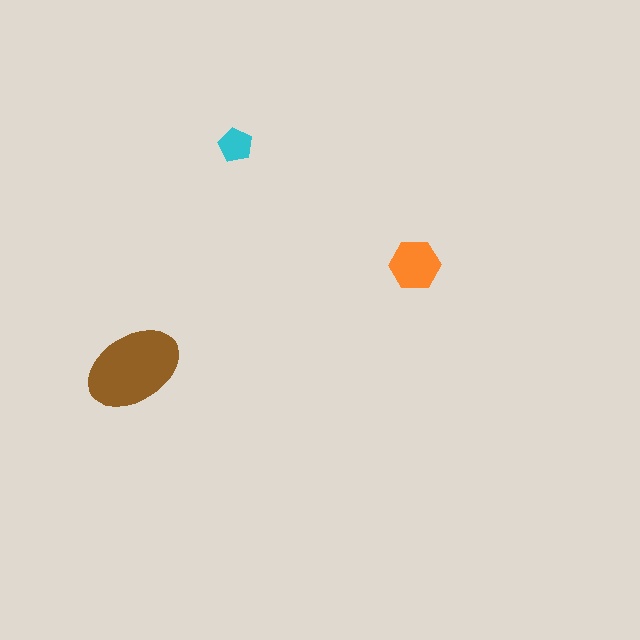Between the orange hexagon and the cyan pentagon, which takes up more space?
The orange hexagon.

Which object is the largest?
The brown ellipse.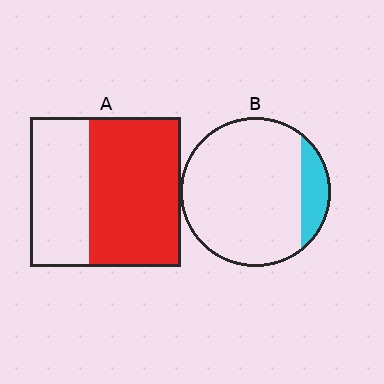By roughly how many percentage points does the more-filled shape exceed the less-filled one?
By roughly 45 percentage points (A over B).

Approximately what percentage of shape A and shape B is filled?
A is approximately 60% and B is approximately 15%.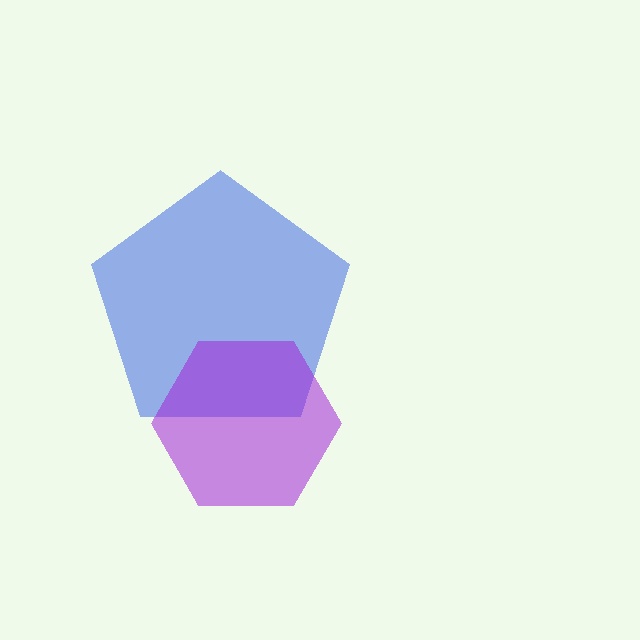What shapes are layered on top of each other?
The layered shapes are: a blue pentagon, a purple hexagon.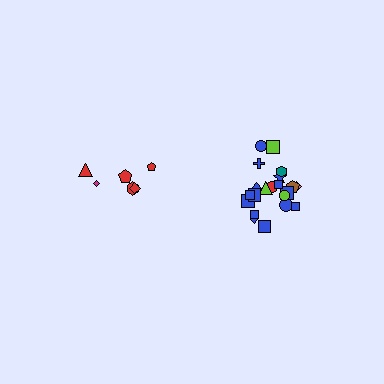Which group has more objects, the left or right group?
The right group.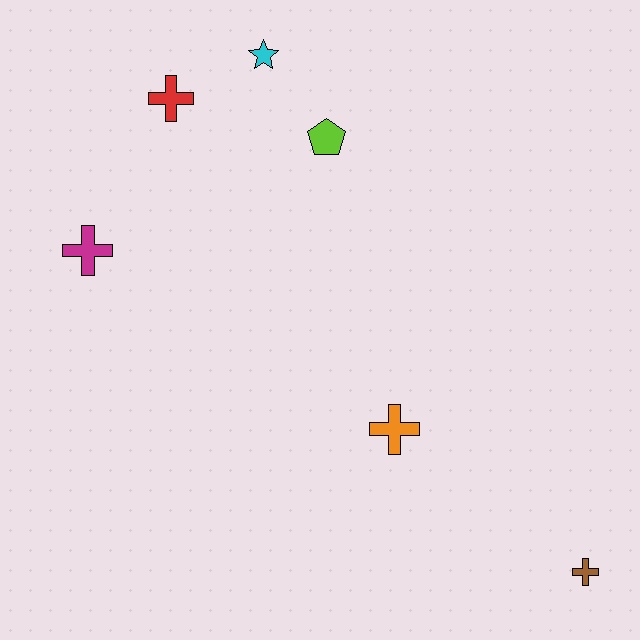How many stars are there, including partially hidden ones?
There is 1 star.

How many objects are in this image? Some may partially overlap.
There are 6 objects.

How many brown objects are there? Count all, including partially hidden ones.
There is 1 brown object.